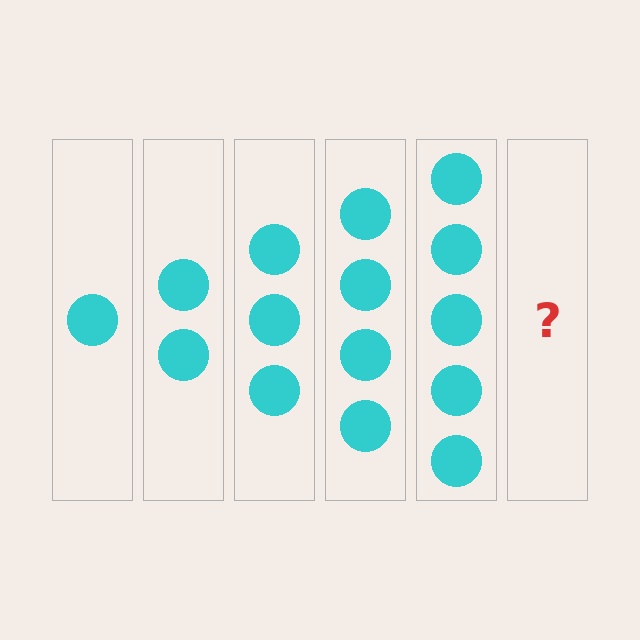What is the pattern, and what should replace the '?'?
The pattern is that each step adds one more circle. The '?' should be 6 circles.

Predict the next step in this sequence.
The next step is 6 circles.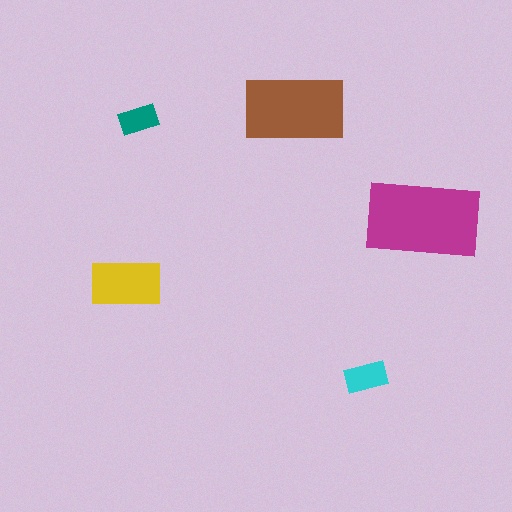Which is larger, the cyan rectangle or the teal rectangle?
The cyan one.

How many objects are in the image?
There are 5 objects in the image.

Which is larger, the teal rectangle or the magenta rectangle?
The magenta one.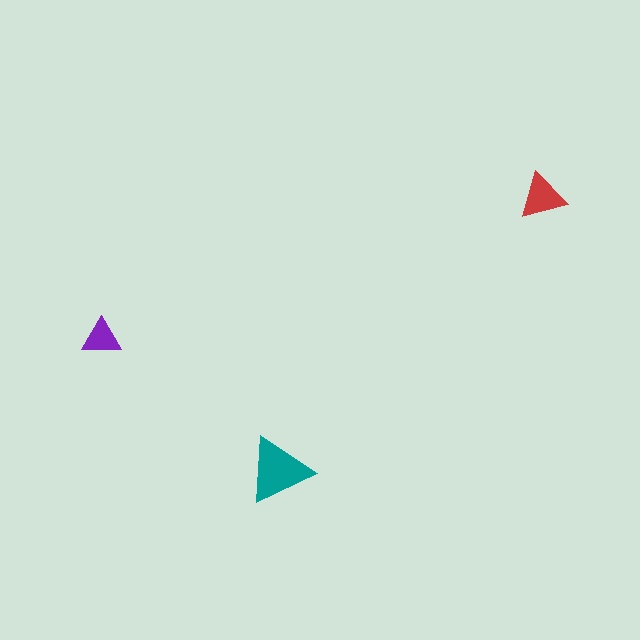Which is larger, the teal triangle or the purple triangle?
The teal one.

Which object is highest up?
The red triangle is topmost.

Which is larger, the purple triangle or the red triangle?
The red one.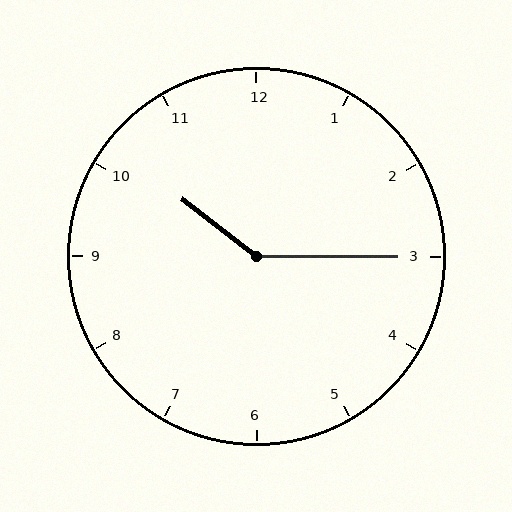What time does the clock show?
10:15.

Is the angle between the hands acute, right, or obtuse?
It is obtuse.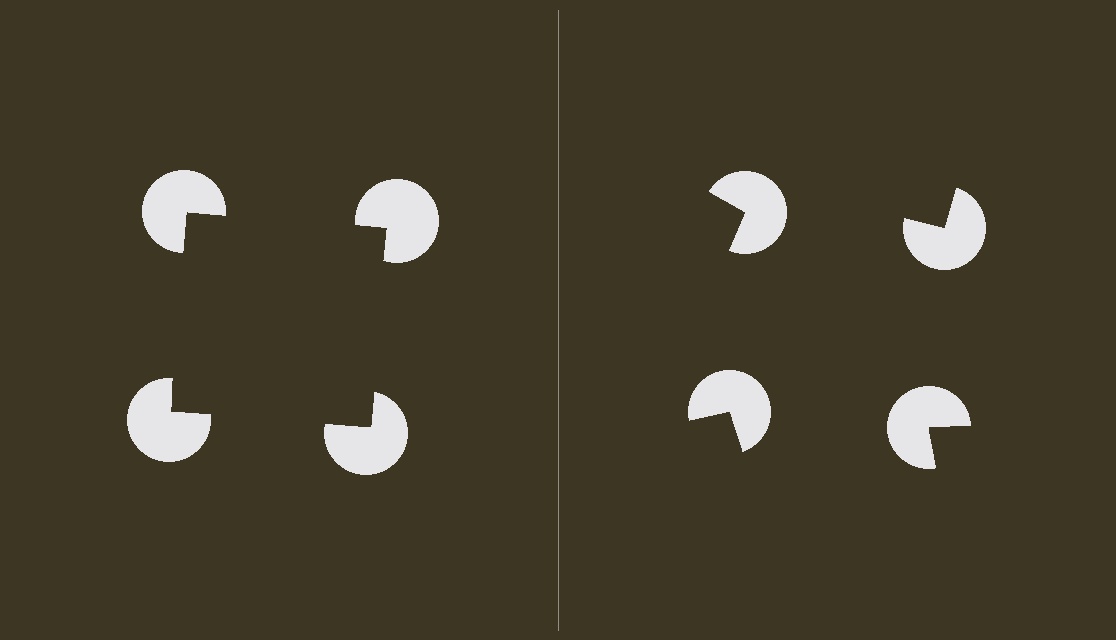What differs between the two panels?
The pac-man discs are positioned identically on both sides; only the wedge orientations differ. On the left they align to a square; on the right they are misaligned.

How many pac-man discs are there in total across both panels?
8 — 4 on each side.